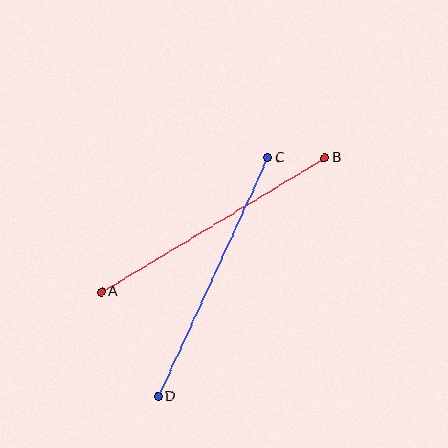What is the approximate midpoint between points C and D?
The midpoint is at approximately (213, 277) pixels.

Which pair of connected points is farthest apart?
Points C and D are farthest apart.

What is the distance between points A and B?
The distance is approximately 261 pixels.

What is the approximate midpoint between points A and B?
The midpoint is at approximately (213, 225) pixels.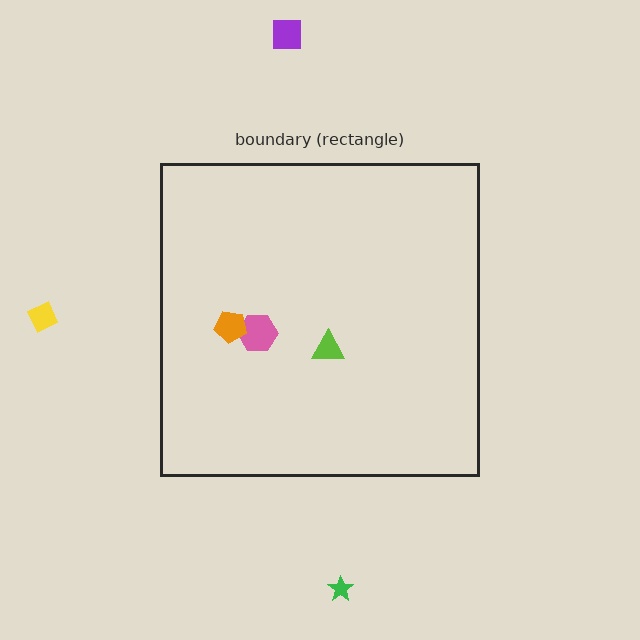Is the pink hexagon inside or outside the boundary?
Inside.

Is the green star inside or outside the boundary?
Outside.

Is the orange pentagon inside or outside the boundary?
Inside.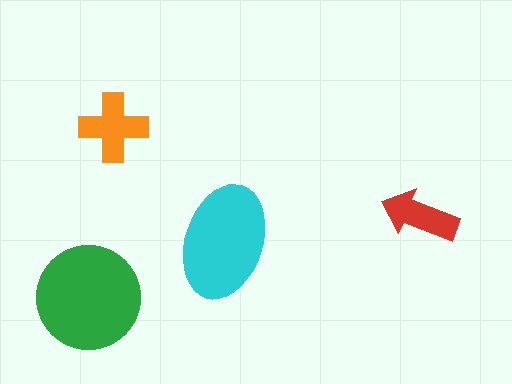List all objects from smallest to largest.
The red arrow, the orange cross, the cyan ellipse, the green circle.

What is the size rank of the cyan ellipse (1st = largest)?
2nd.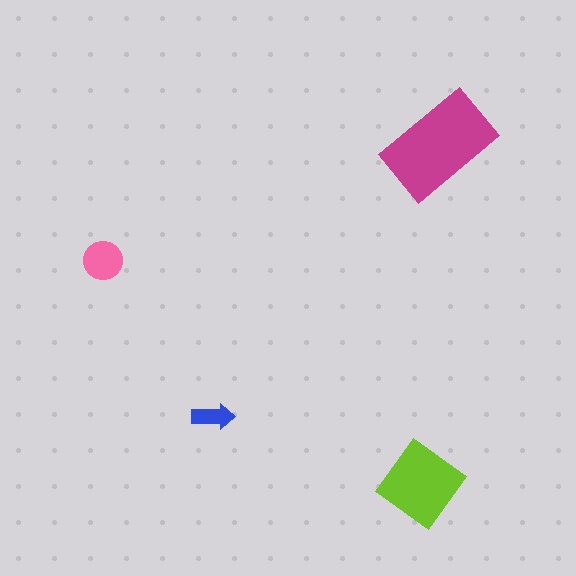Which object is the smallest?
The blue arrow.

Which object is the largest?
The magenta rectangle.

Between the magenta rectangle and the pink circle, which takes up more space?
The magenta rectangle.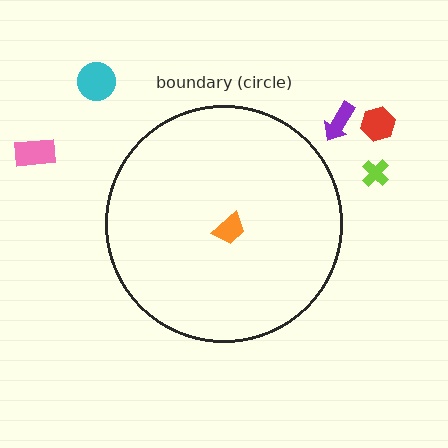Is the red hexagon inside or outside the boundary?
Outside.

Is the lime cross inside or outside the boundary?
Outside.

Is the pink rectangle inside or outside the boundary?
Outside.